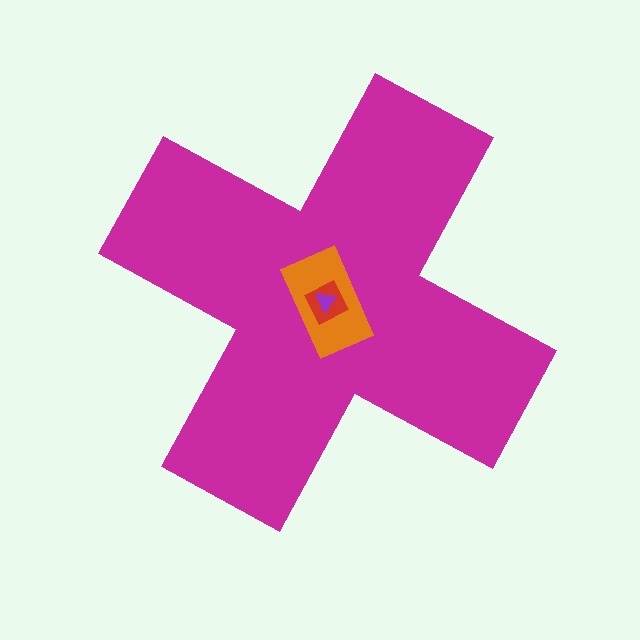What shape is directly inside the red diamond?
The purple triangle.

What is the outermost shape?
The magenta cross.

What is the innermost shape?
The purple triangle.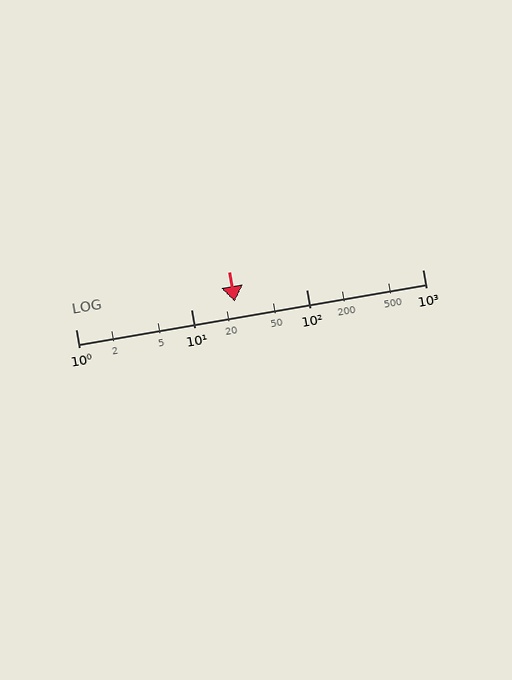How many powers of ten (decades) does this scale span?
The scale spans 3 decades, from 1 to 1000.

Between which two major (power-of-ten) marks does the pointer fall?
The pointer is between 10 and 100.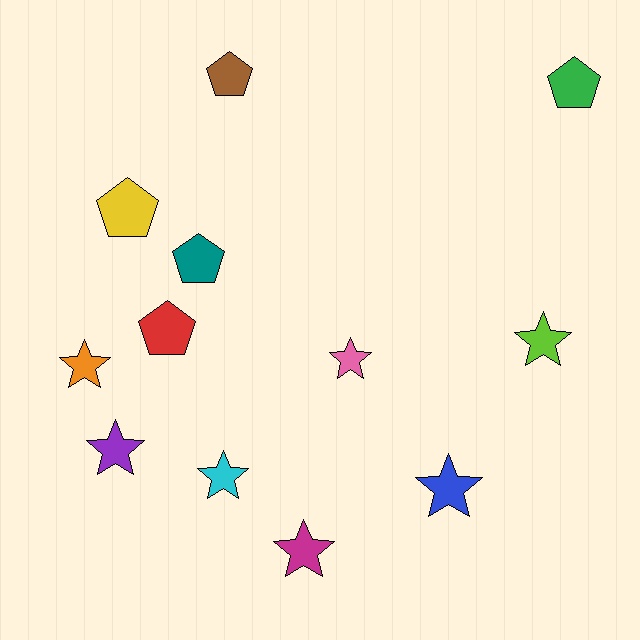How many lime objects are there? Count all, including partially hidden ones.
There is 1 lime object.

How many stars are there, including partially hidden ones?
There are 7 stars.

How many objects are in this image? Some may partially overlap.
There are 12 objects.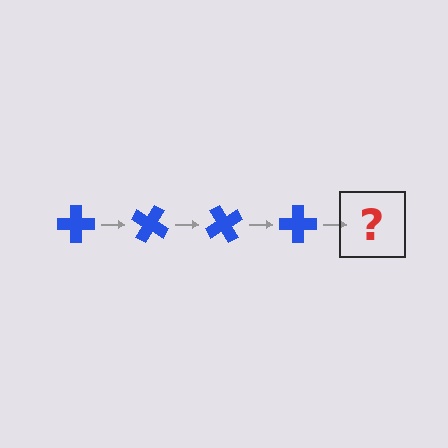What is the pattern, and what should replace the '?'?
The pattern is that the cross rotates 30 degrees each step. The '?' should be a blue cross rotated 120 degrees.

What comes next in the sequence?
The next element should be a blue cross rotated 120 degrees.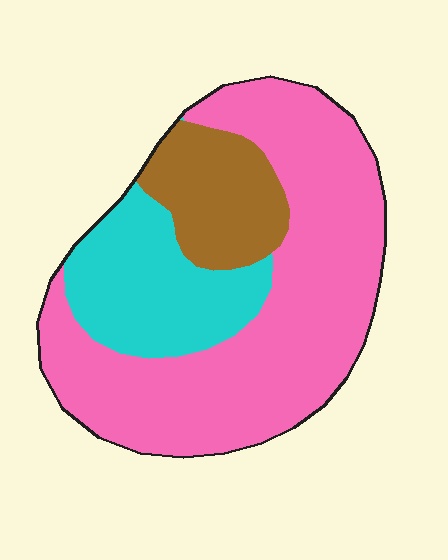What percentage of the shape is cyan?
Cyan takes up less than a quarter of the shape.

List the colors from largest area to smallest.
From largest to smallest: pink, cyan, brown.